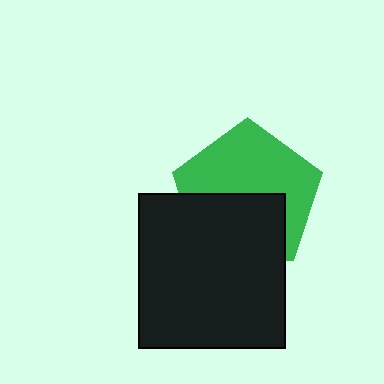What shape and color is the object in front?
The object in front is a black rectangle.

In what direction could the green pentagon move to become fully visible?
The green pentagon could move up. That would shift it out from behind the black rectangle entirely.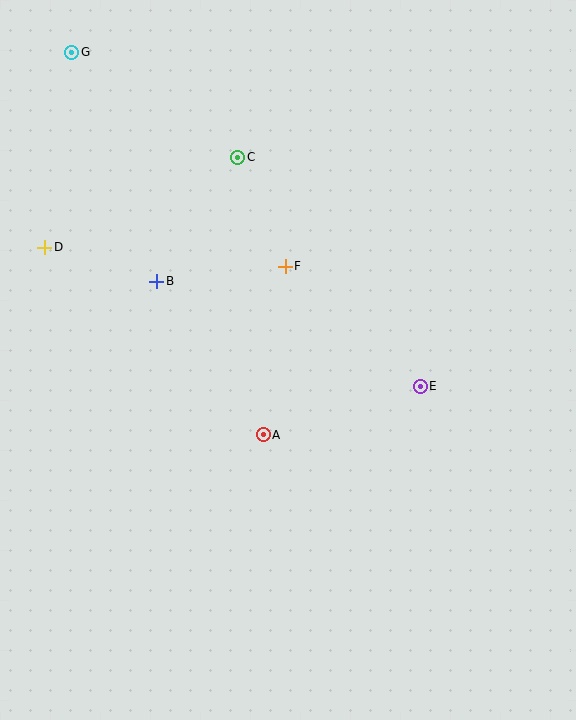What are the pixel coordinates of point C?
Point C is at (238, 157).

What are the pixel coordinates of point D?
Point D is at (45, 247).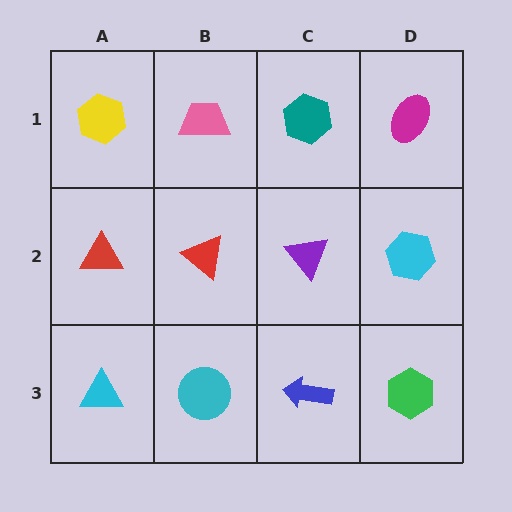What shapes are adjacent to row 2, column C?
A teal hexagon (row 1, column C), a blue arrow (row 3, column C), a red triangle (row 2, column B), a cyan hexagon (row 2, column D).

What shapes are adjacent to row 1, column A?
A red triangle (row 2, column A), a pink trapezoid (row 1, column B).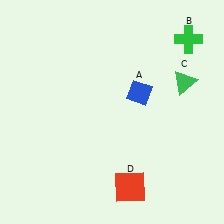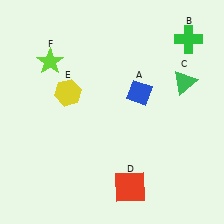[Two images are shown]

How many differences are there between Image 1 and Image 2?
There are 2 differences between the two images.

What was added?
A yellow hexagon (E), a lime star (F) were added in Image 2.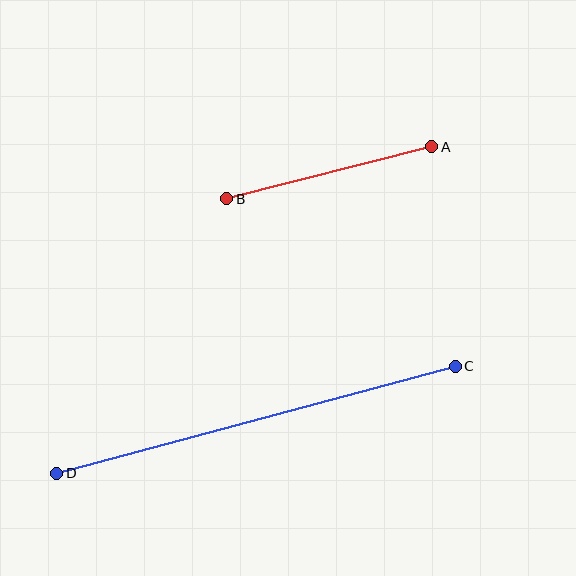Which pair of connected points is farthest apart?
Points C and D are farthest apart.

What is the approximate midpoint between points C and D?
The midpoint is at approximately (256, 420) pixels.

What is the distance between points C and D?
The distance is approximately 413 pixels.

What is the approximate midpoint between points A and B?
The midpoint is at approximately (329, 173) pixels.